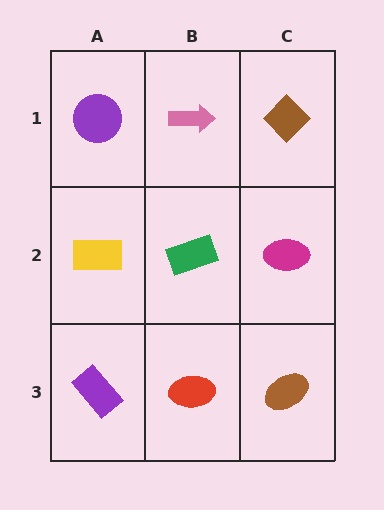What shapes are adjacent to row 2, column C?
A brown diamond (row 1, column C), a brown ellipse (row 3, column C), a green rectangle (row 2, column B).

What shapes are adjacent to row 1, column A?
A yellow rectangle (row 2, column A), a pink arrow (row 1, column B).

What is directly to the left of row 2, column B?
A yellow rectangle.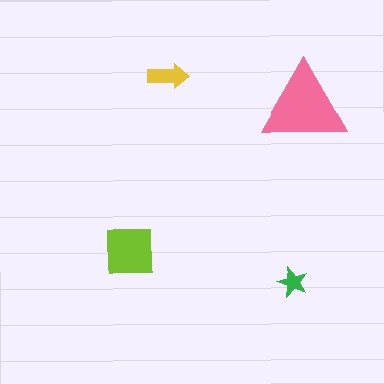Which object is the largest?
The pink triangle.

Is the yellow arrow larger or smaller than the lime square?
Smaller.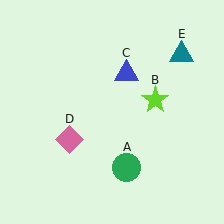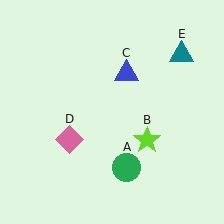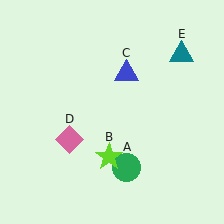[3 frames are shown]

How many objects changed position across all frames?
1 object changed position: lime star (object B).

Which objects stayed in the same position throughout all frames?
Green circle (object A) and blue triangle (object C) and pink diamond (object D) and teal triangle (object E) remained stationary.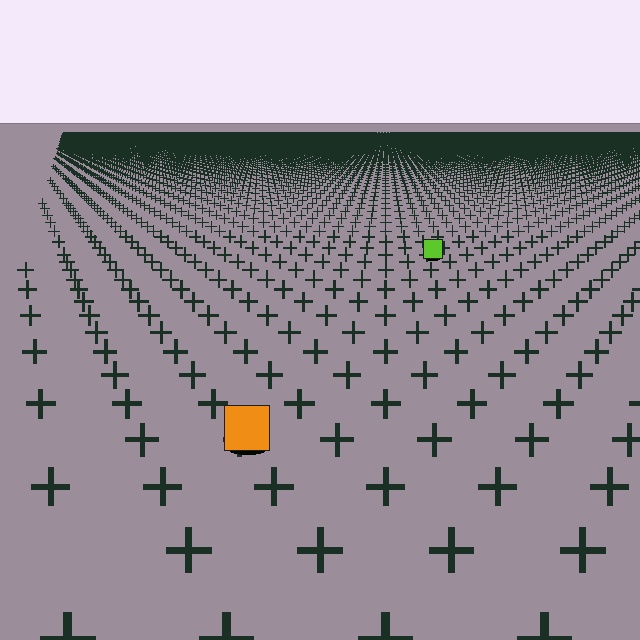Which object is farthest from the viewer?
The lime square is farthest from the viewer. It appears smaller and the ground texture around it is denser.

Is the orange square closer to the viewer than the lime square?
Yes. The orange square is closer — you can tell from the texture gradient: the ground texture is coarser near it.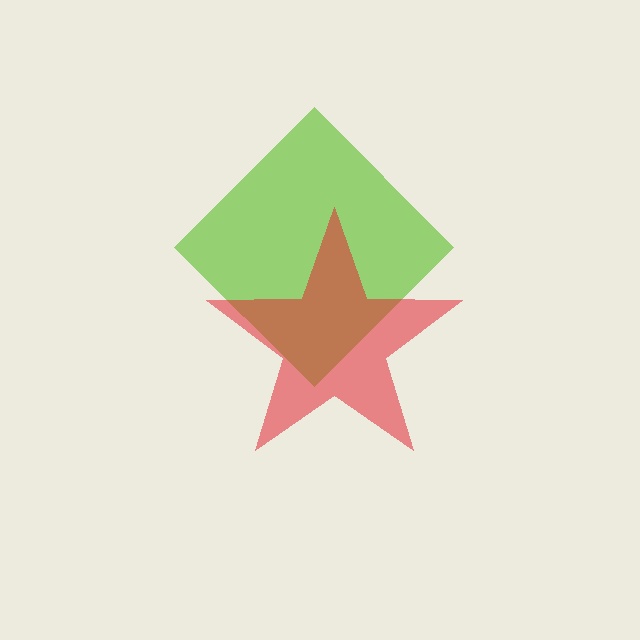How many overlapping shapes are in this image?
There are 2 overlapping shapes in the image.